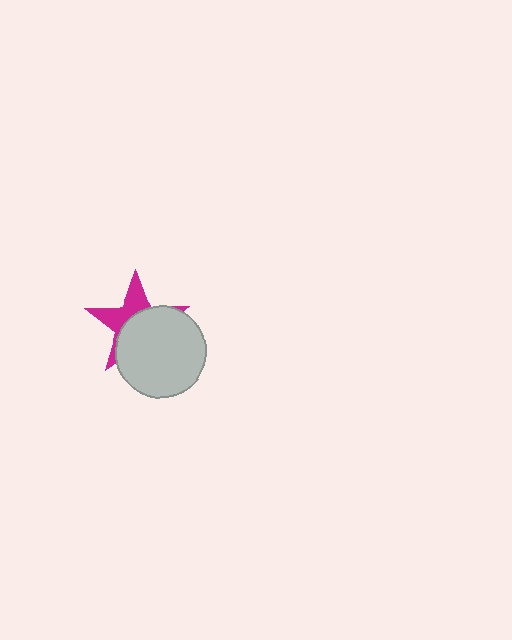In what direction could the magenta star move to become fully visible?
The magenta star could move toward the upper-left. That would shift it out from behind the light gray circle entirely.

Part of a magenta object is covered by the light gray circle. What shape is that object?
It is a star.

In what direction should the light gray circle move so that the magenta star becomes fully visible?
The light gray circle should move toward the lower-right. That is the shortest direction to clear the overlap and leave the magenta star fully visible.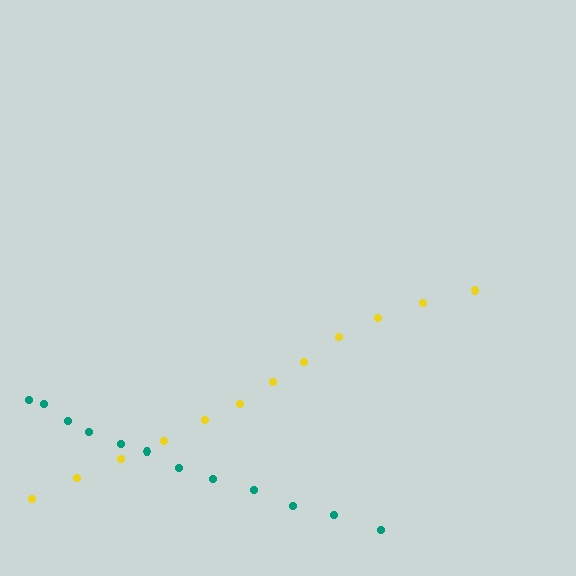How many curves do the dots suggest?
There are 2 distinct paths.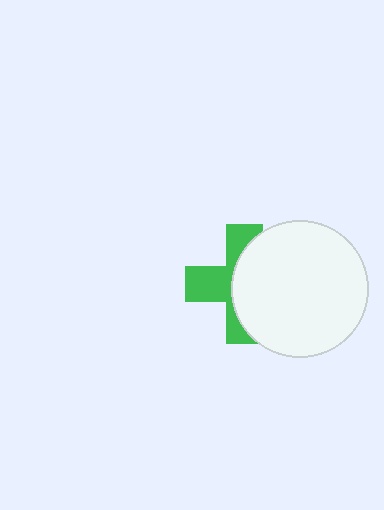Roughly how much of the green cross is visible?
A small part of it is visible (roughly 44%).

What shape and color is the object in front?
The object in front is a white circle.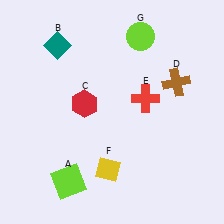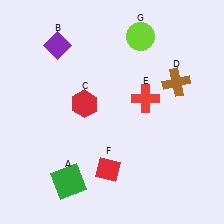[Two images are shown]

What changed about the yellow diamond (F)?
In Image 1, F is yellow. In Image 2, it changed to red.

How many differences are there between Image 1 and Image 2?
There are 3 differences between the two images.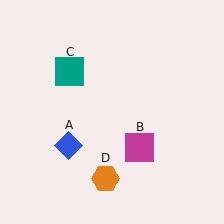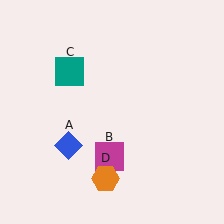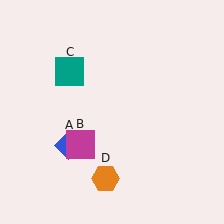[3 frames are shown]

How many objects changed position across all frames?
1 object changed position: magenta square (object B).